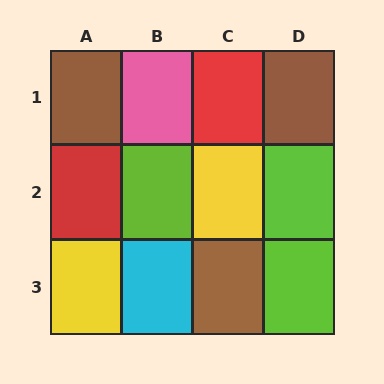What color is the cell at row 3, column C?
Brown.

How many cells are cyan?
1 cell is cyan.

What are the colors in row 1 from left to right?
Brown, pink, red, brown.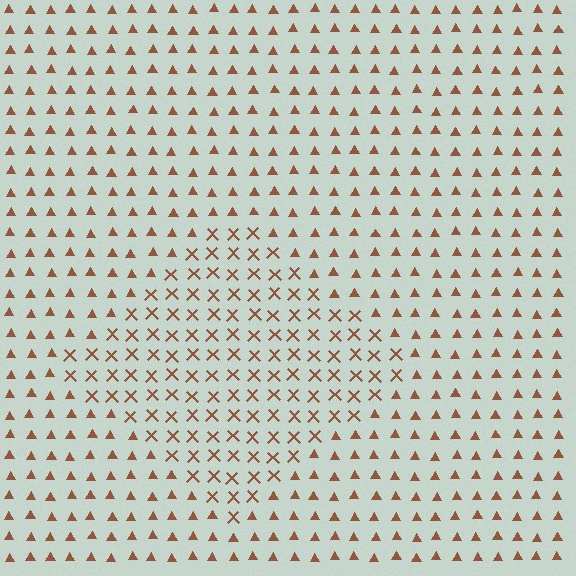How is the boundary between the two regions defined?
The boundary is defined by a change in element shape: X marks inside vs. triangles outside. All elements share the same color and spacing.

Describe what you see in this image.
The image is filled with small brown elements arranged in a uniform grid. A diamond-shaped region contains X marks, while the surrounding area contains triangles. The boundary is defined purely by the change in element shape.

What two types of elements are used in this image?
The image uses X marks inside the diamond region and triangles outside it.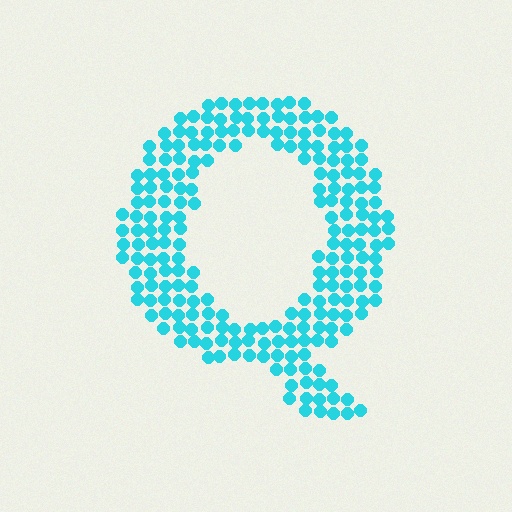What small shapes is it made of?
It is made of small circles.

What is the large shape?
The large shape is the letter Q.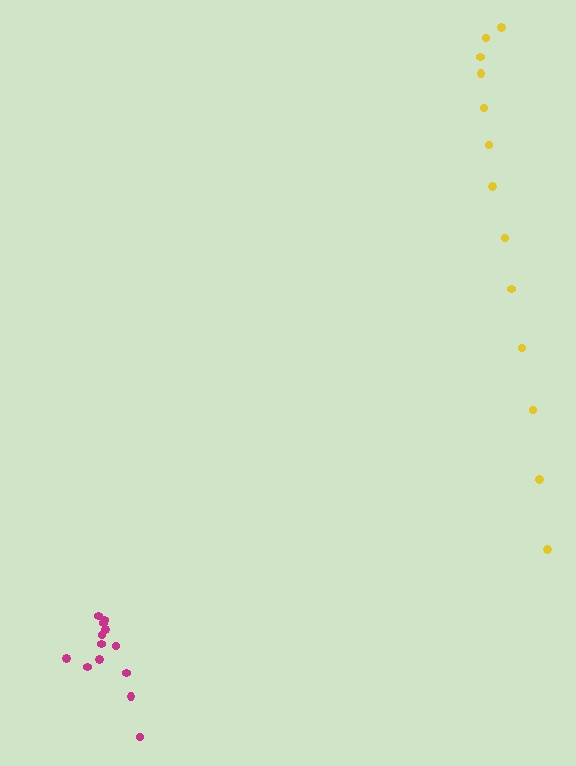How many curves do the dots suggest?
There are 2 distinct paths.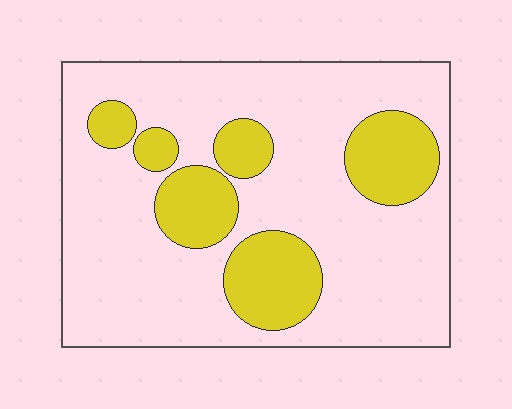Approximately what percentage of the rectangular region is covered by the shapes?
Approximately 25%.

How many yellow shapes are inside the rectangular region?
6.